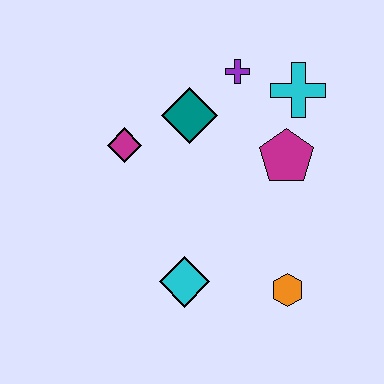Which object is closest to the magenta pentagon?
The cyan cross is closest to the magenta pentagon.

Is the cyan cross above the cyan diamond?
Yes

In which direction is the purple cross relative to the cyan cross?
The purple cross is to the left of the cyan cross.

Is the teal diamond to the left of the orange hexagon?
Yes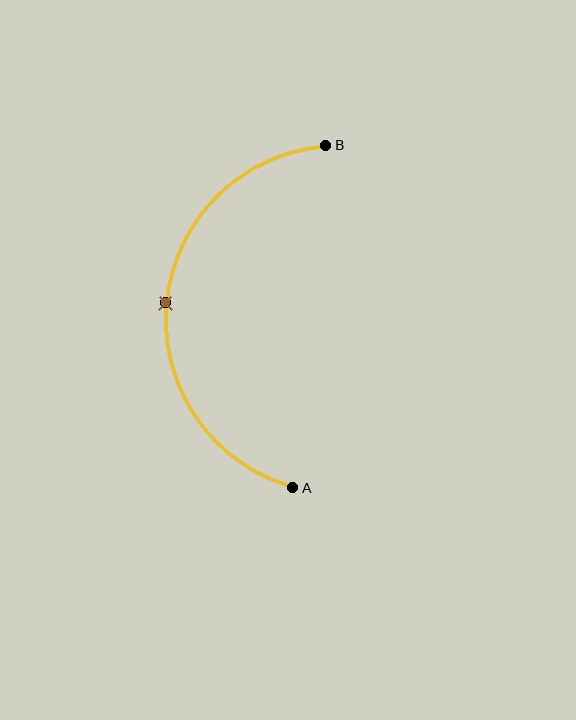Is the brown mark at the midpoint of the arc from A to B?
Yes. The brown mark lies on the arc at equal arc-length from both A and B — it is the arc midpoint.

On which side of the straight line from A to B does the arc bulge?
The arc bulges to the left of the straight line connecting A and B.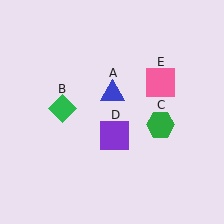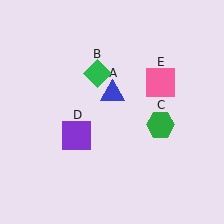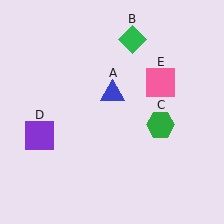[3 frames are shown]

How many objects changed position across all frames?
2 objects changed position: green diamond (object B), purple square (object D).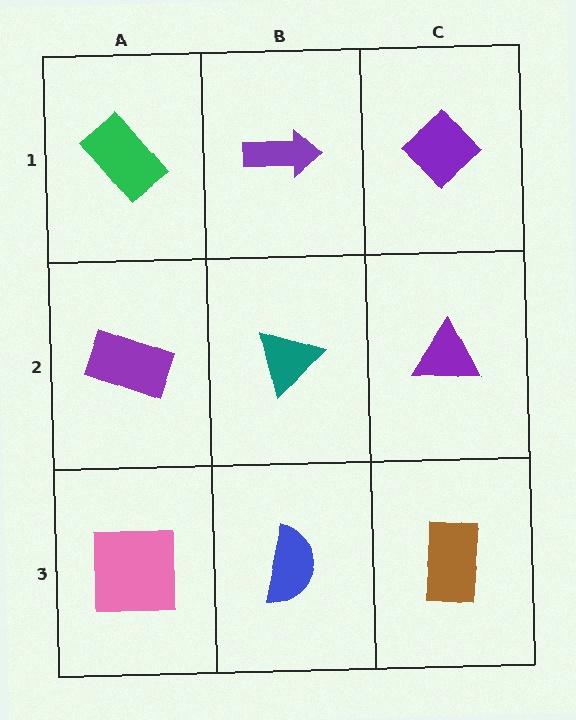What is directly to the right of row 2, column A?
A teal triangle.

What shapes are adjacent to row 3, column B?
A teal triangle (row 2, column B), a pink square (row 3, column A), a brown rectangle (row 3, column C).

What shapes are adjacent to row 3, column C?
A purple triangle (row 2, column C), a blue semicircle (row 3, column B).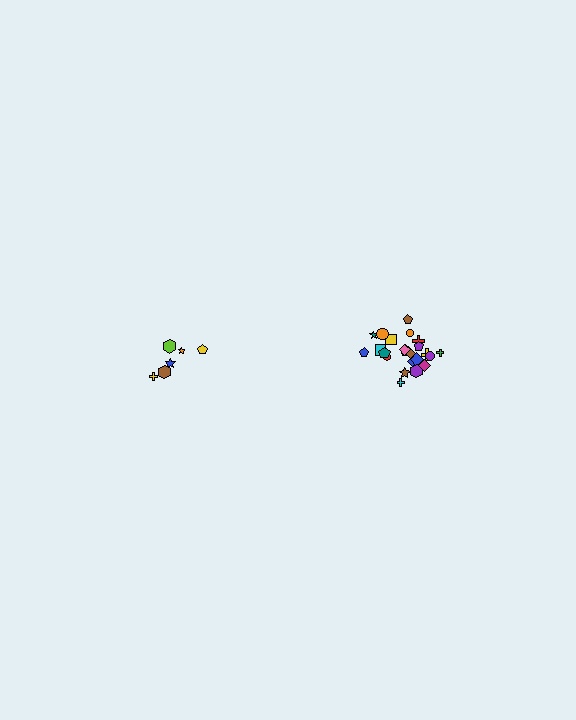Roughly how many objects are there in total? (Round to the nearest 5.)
Roughly 30 objects in total.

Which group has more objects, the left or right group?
The right group.